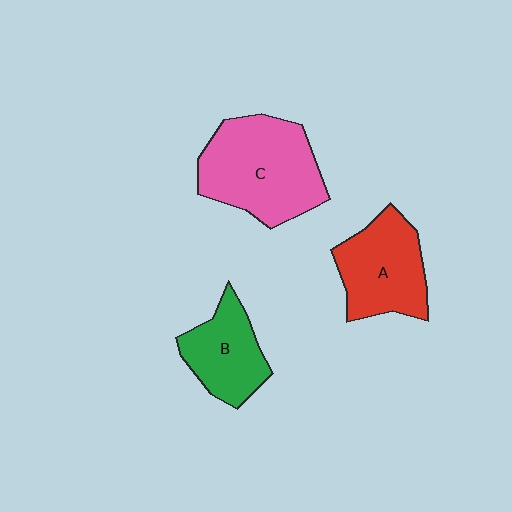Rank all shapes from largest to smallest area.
From largest to smallest: C (pink), A (red), B (green).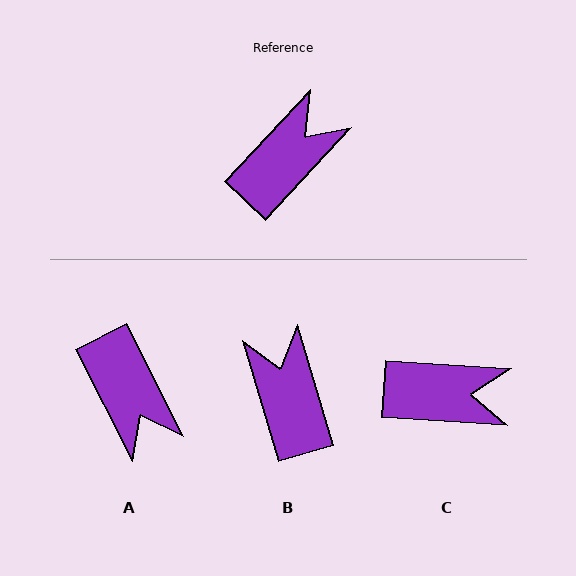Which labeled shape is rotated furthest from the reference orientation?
A, about 110 degrees away.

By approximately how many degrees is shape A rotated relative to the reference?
Approximately 110 degrees clockwise.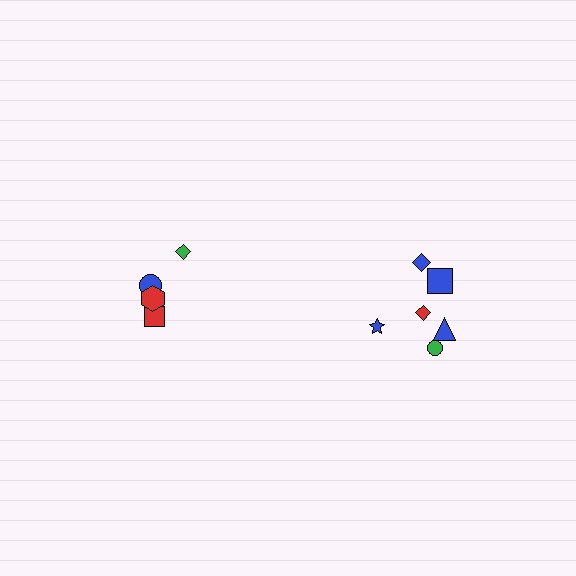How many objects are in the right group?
There are 6 objects.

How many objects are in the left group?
There are 4 objects.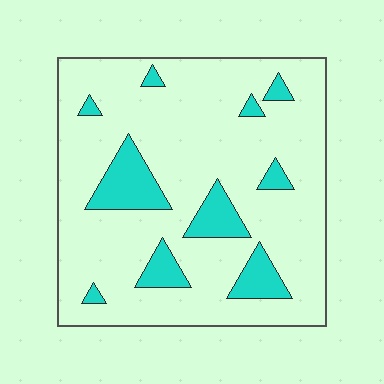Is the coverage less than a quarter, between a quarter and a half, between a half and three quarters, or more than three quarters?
Less than a quarter.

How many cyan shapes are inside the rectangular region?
10.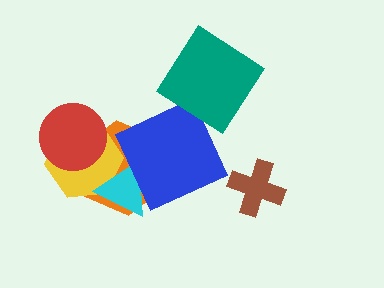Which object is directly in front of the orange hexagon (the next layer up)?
The yellow hexagon is directly in front of the orange hexagon.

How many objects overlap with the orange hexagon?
4 objects overlap with the orange hexagon.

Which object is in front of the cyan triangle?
The blue square is in front of the cyan triangle.